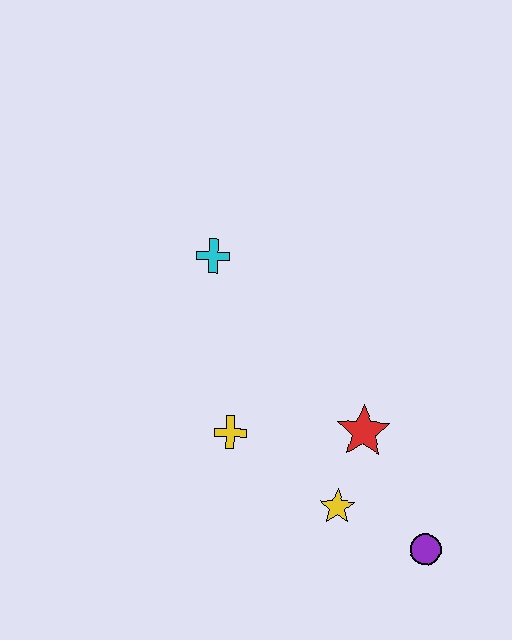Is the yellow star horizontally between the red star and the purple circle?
No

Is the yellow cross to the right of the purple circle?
No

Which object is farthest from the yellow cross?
The purple circle is farthest from the yellow cross.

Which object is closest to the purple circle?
The yellow star is closest to the purple circle.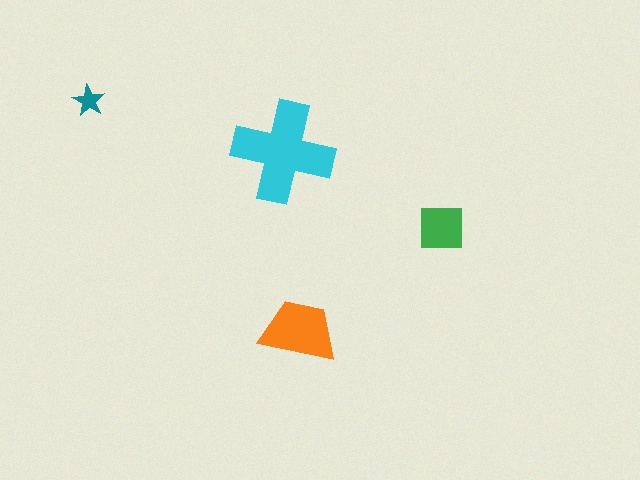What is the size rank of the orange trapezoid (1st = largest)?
2nd.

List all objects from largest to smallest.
The cyan cross, the orange trapezoid, the green square, the teal star.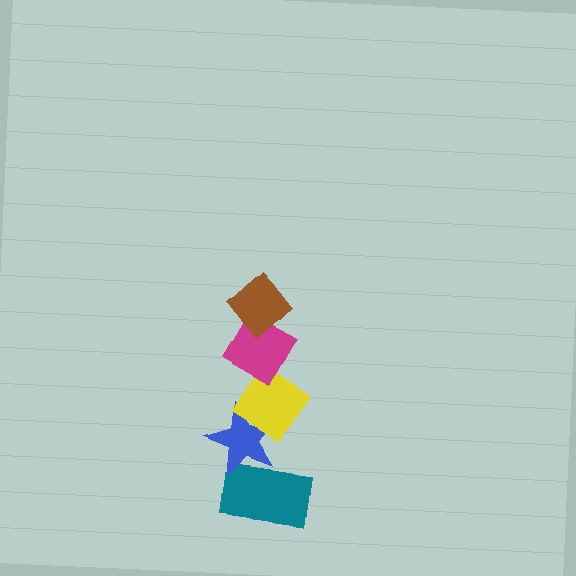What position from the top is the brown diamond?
The brown diamond is 1st from the top.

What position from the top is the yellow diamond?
The yellow diamond is 3rd from the top.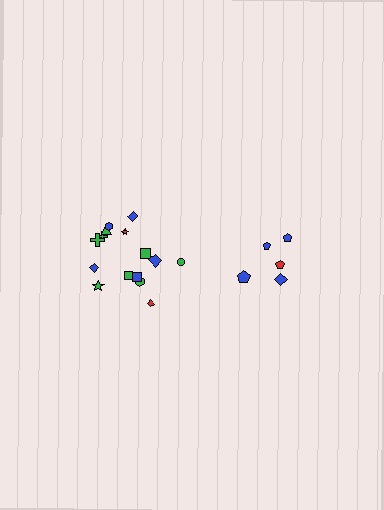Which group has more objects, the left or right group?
The left group.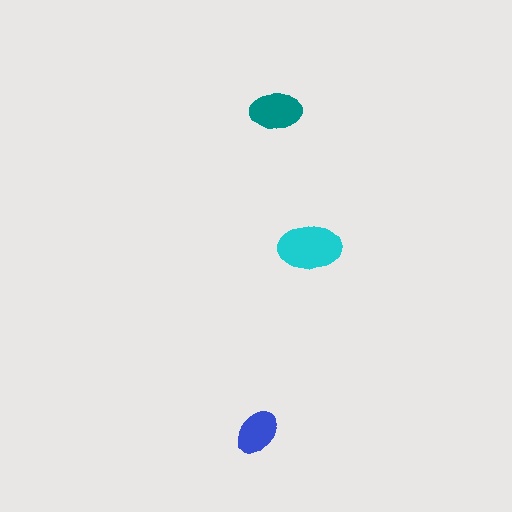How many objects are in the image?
There are 3 objects in the image.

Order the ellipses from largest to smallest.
the cyan one, the teal one, the blue one.